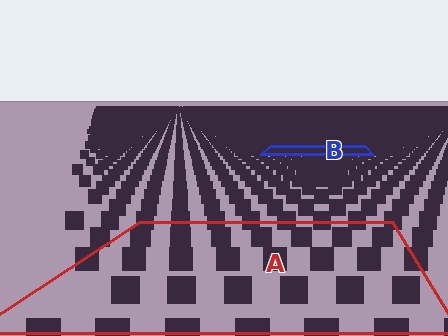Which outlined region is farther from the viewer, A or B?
Region B is farther from the viewer — the texture elements inside it appear smaller and more densely packed.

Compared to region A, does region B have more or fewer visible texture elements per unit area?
Region B has more texture elements per unit area — they are packed more densely because it is farther away.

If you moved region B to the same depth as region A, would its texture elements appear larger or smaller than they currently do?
They would appear larger. At a closer depth, the same texture elements are projected at a bigger on-screen size.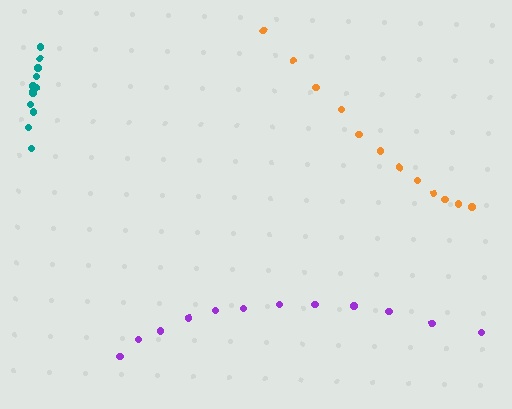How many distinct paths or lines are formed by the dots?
There are 3 distinct paths.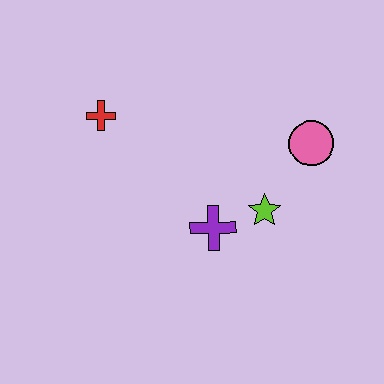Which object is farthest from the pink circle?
The red cross is farthest from the pink circle.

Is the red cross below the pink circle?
No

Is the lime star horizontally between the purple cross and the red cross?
No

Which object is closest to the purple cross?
The lime star is closest to the purple cross.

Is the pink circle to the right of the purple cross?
Yes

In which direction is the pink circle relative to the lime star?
The pink circle is above the lime star.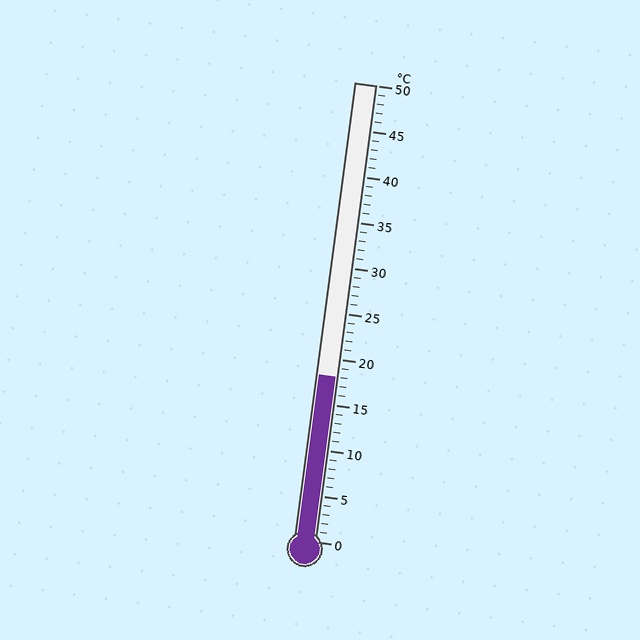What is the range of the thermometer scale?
The thermometer scale ranges from 0°C to 50°C.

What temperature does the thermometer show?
The thermometer shows approximately 18°C.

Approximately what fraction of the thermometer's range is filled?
The thermometer is filled to approximately 35% of its range.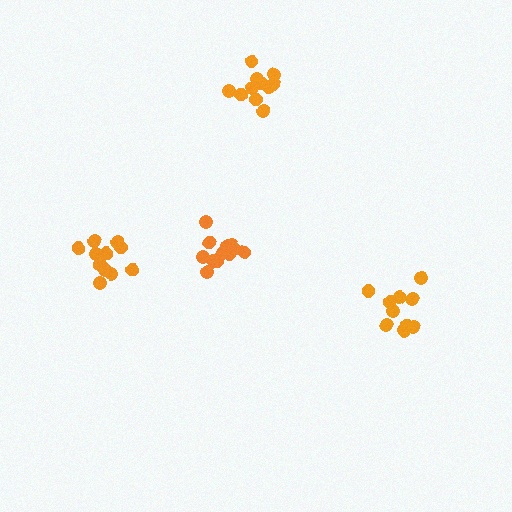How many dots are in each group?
Group 1: 11 dots, Group 2: 11 dots, Group 3: 10 dots, Group 4: 12 dots (44 total).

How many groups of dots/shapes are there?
There are 4 groups.